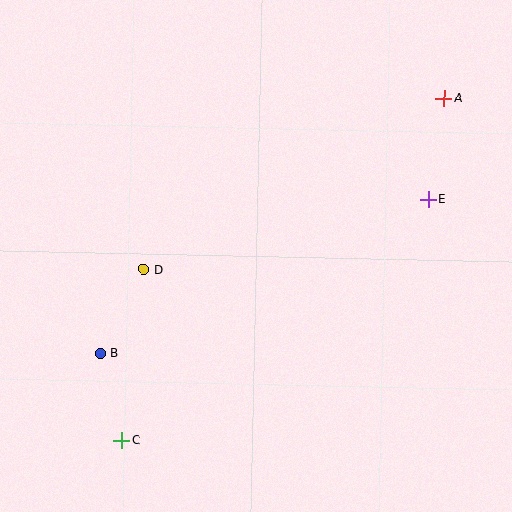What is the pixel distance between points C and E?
The distance between C and E is 390 pixels.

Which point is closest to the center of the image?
Point D at (143, 269) is closest to the center.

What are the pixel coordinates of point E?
Point E is at (428, 199).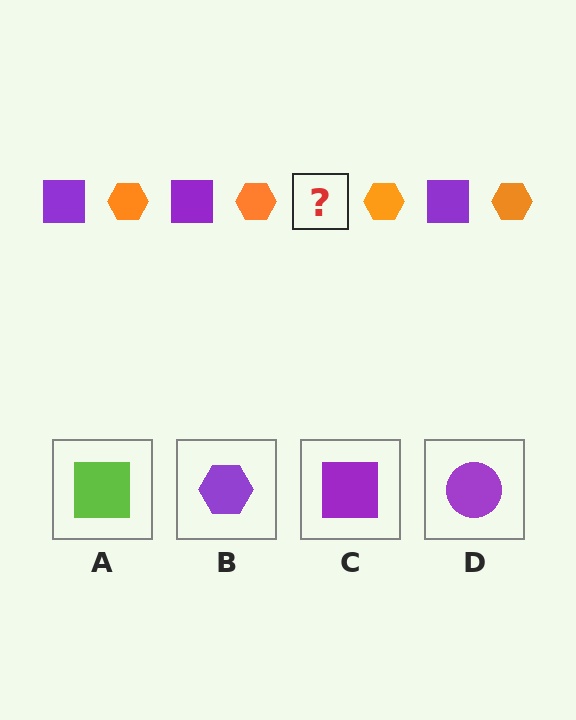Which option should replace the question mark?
Option C.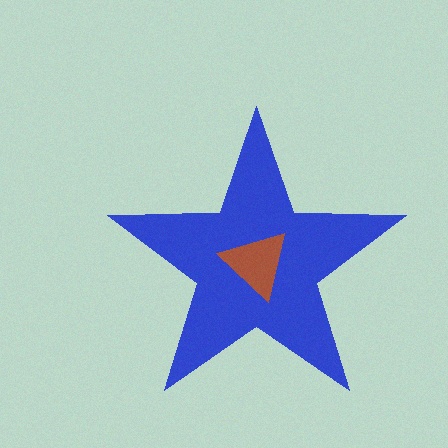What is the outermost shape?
The blue star.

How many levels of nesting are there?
2.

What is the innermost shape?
The brown triangle.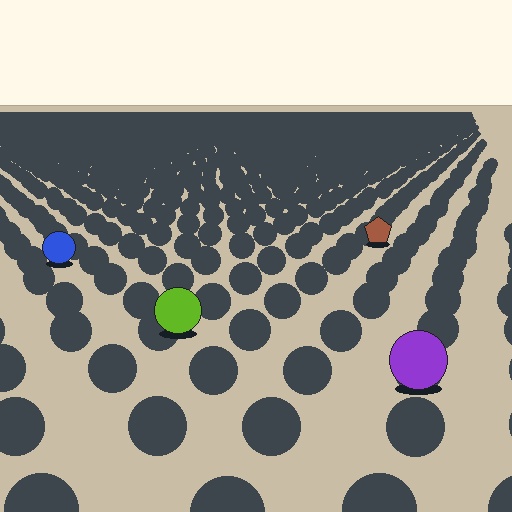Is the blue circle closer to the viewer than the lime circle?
No. The lime circle is closer — you can tell from the texture gradient: the ground texture is coarser near it.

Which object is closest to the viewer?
The purple circle is closest. The texture marks near it are larger and more spread out.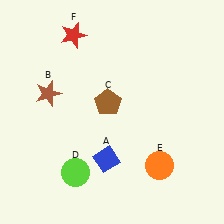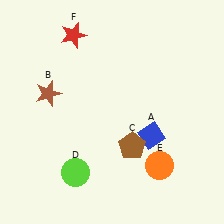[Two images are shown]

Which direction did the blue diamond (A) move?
The blue diamond (A) moved right.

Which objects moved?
The objects that moved are: the blue diamond (A), the brown pentagon (C).